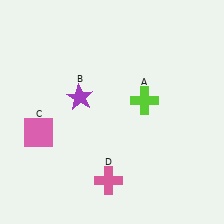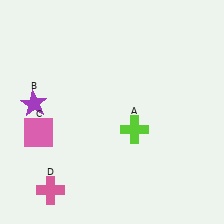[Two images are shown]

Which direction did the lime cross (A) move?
The lime cross (A) moved down.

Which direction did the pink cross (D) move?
The pink cross (D) moved left.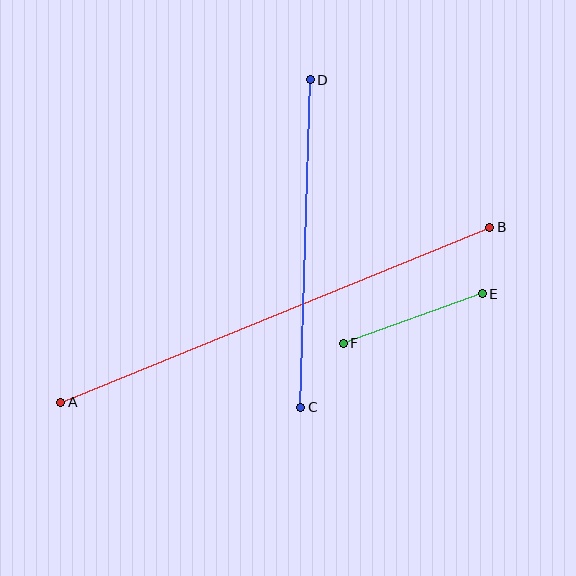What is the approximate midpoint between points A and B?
The midpoint is at approximately (275, 315) pixels.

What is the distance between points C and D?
The distance is approximately 328 pixels.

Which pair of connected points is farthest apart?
Points A and B are farthest apart.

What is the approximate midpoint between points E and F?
The midpoint is at approximately (413, 318) pixels.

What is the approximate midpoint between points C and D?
The midpoint is at approximately (306, 244) pixels.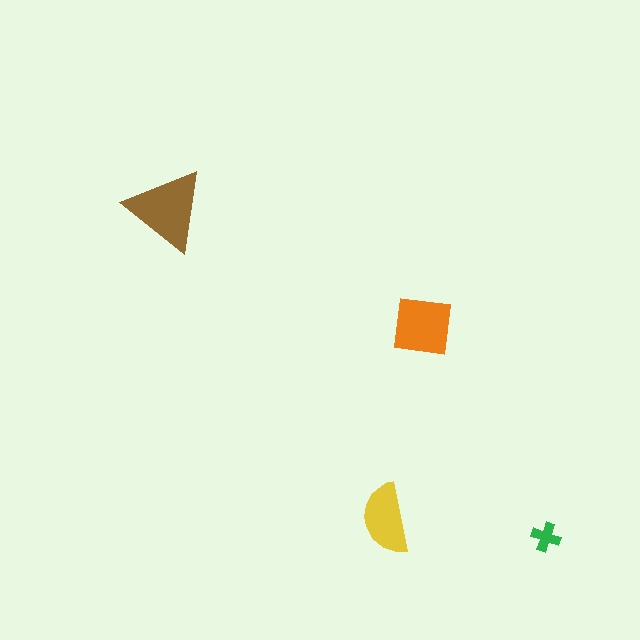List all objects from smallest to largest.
The green cross, the yellow semicircle, the orange square, the brown triangle.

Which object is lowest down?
The green cross is bottommost.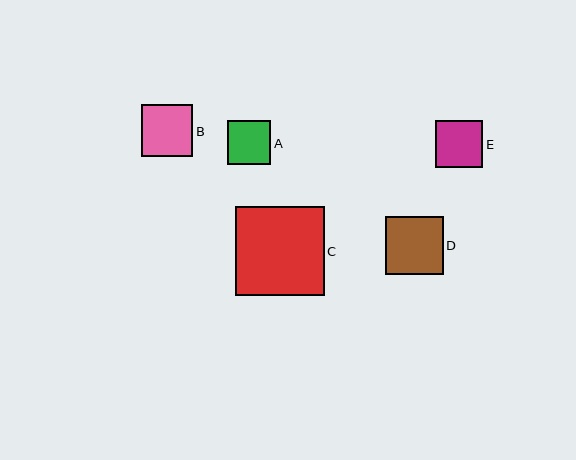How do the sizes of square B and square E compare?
Square B and square E are approximately the same size.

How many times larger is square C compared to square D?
Square C is approximately 1.5 times the size of square D.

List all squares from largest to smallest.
From largest to smallest: C, D, B, E, A.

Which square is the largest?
Square C is the largest with a size of approximately 88 pixels.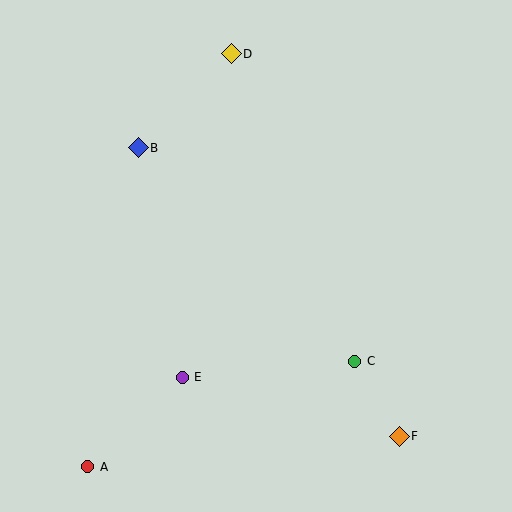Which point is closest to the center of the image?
Point E at (182, 377) is closest to the center.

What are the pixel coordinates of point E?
Point E is at (182, 377).